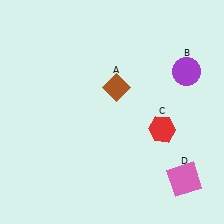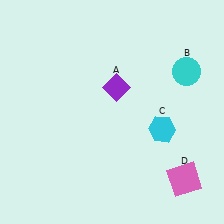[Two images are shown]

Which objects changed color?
A changed from brown to purple. B changed from purple to cyan. C changed from red to cyan.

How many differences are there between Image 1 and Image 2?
There are 3 differences between the two images.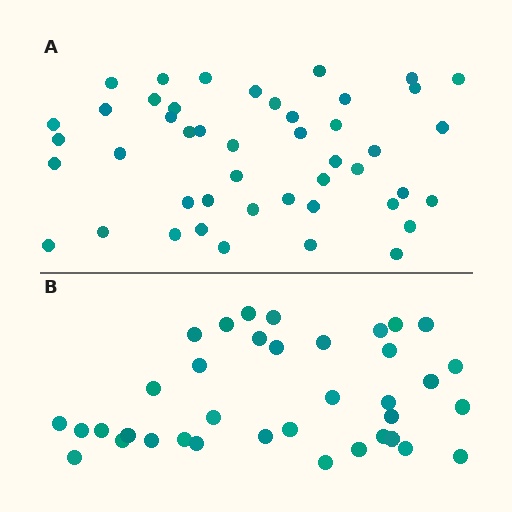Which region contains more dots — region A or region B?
Region A (the top region) has more dots.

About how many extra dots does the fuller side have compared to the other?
Region A has roughly 8 or so more dots than region B.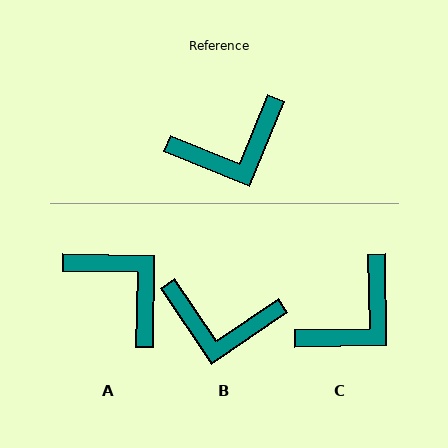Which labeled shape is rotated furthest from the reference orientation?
A, about 111 degrees away.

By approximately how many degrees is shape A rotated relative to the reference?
Approximately 111 degrees counter-clockwise.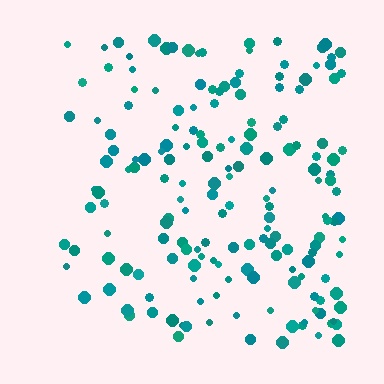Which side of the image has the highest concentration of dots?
The right.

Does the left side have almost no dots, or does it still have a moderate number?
Still a moderate number, just noticeably fewer than the right.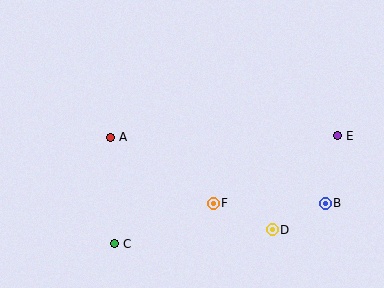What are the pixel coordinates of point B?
Point B is at (325, 203).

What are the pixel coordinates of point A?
Point A is at (111, 137).